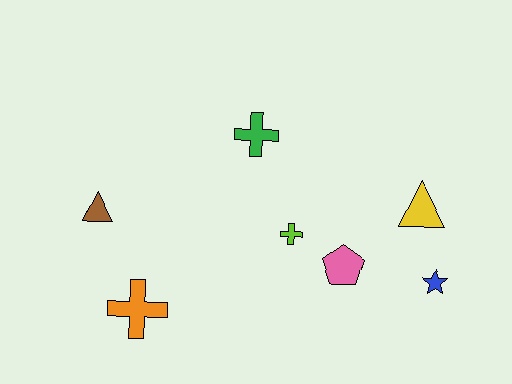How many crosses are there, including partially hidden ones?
There are 3 crosses.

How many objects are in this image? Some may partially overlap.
There are 7 objects.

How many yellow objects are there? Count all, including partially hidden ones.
There is 1 yellow object.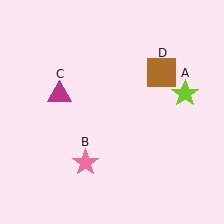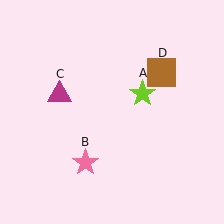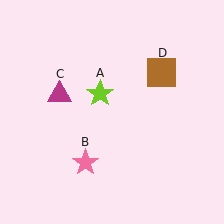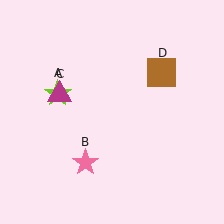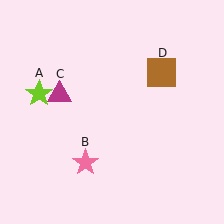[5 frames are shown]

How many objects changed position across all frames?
1 object changed position: lime star (object A).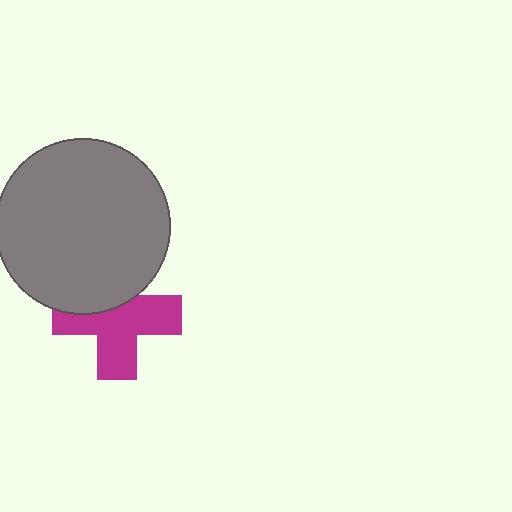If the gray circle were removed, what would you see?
You would see the complete magenta cross.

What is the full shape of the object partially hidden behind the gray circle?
The partially hidden object is a magenta cross.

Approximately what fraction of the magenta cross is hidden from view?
Roughly 36% of the magenta cross is hidden behind the gray circle.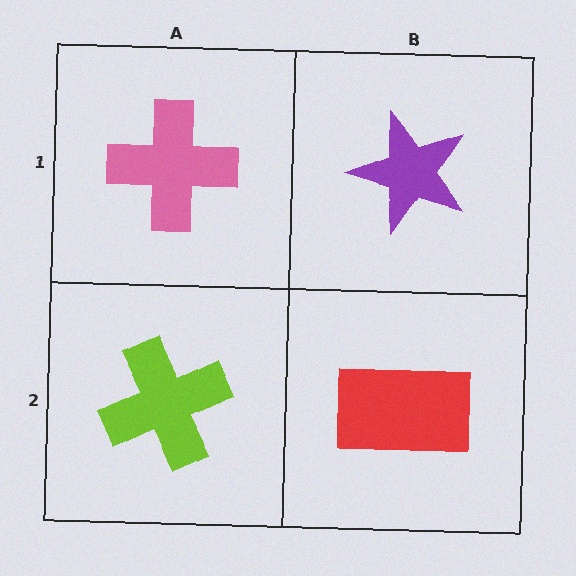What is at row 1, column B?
A purple star.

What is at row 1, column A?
A pink cross.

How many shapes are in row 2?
2 shapes.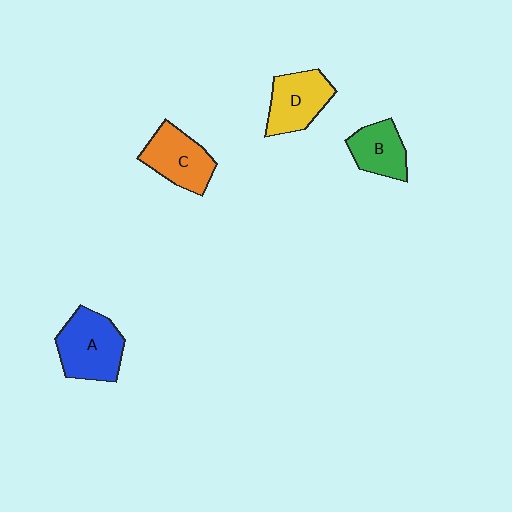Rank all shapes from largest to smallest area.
From largest to smallest: A (blue), C (orange), D (yellow), B (green).